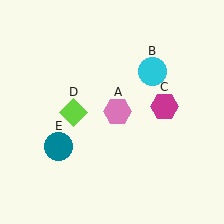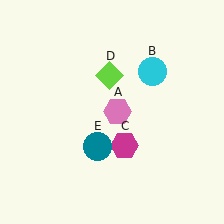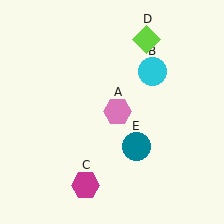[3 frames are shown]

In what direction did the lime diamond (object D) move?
The lime diamond (object D) moved up and to the right.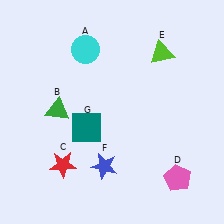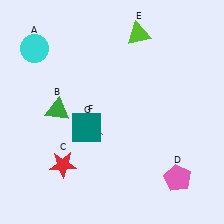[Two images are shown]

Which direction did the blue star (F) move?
The blue star (F) moved up.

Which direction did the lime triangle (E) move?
The lime triangle (E) moved left.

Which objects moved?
The objects that moved are: the cyan circle (A), the lime triangle (E), the blue star (F).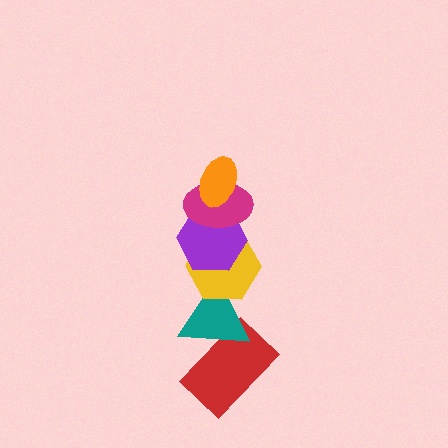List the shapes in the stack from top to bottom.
From top to bottom: the orange ellipse, the magenta ellipse, the purple hexagon, the yellow hexagon, the teal triangle, the red rectangle.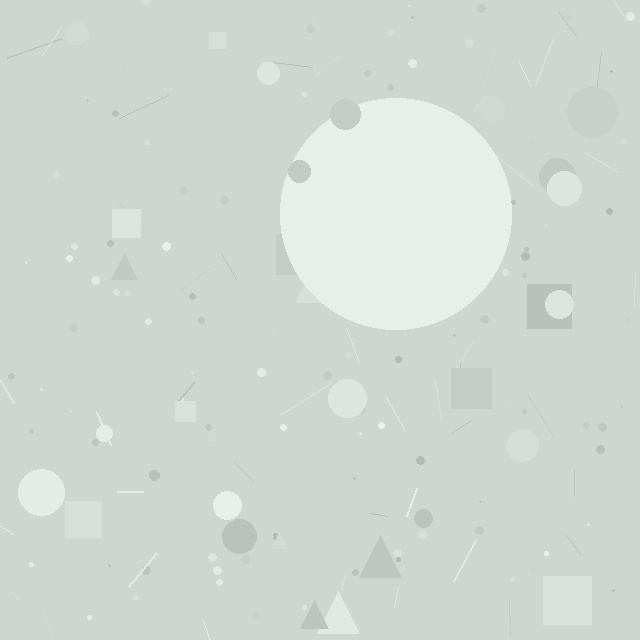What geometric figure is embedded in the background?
A circle is embedded in the background.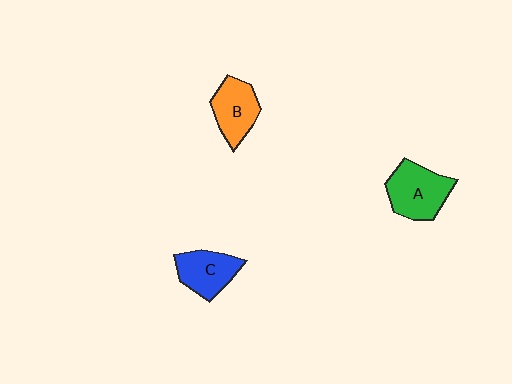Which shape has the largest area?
Shape A (green).